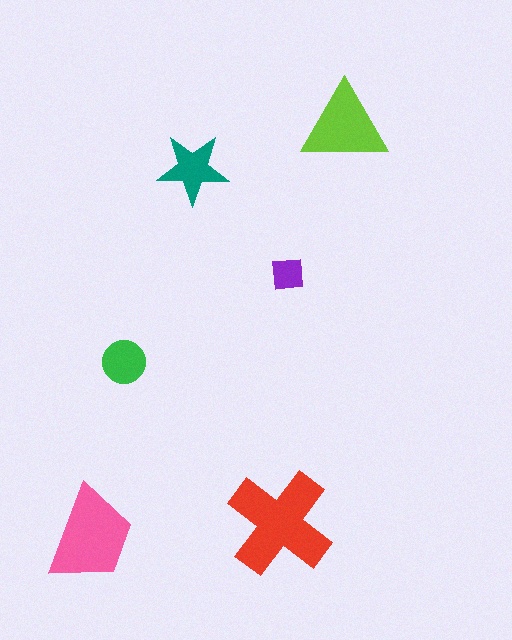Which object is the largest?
The red cross.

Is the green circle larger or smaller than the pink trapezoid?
Smaller.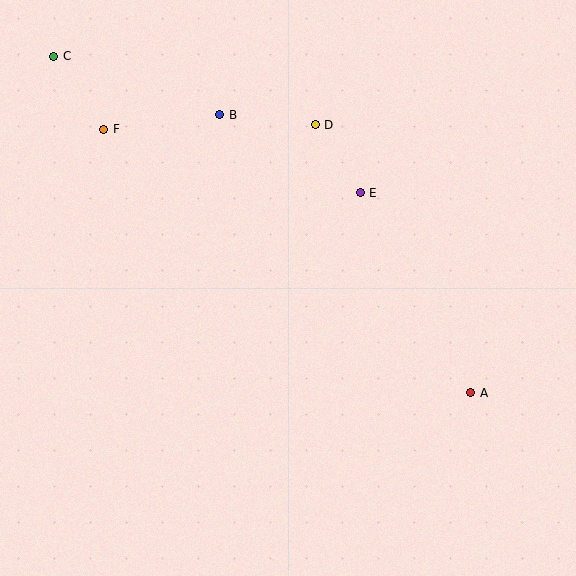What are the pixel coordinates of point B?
Point B is at (220, 115).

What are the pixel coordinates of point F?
Point F is at (104, 129).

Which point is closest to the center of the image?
Point E at (360, 193) is closest to the center.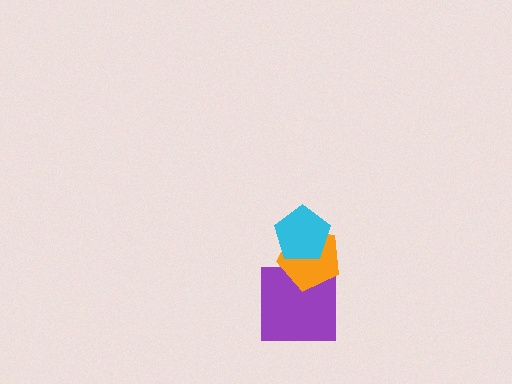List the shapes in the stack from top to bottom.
From top to bottom: the cyan pentagon, the orange pentagon, the purple square.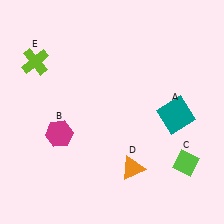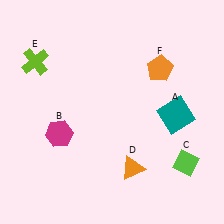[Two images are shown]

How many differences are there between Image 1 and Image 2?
There is 1 difference between the two images.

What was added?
An orange pentagon (F) was added in Image 2.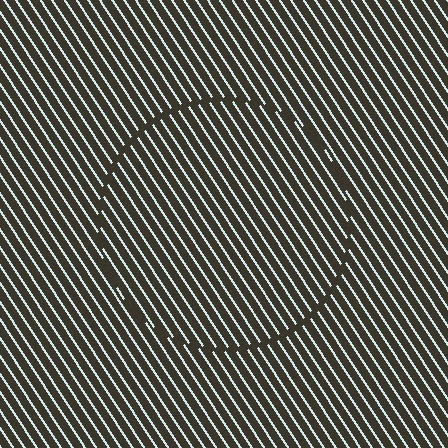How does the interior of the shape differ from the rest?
The interior of the shape contains the same grating, shifted by half a period — the contour is defined by the phase discontinuity where line-ends from the inner and outer gratings abut.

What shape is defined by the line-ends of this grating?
An illusory circle. The interior of the shape contains the same grating, shifted by half a period — the contour is defined by the phase discontinuity where line-ends from the inner and outer gratings abut.